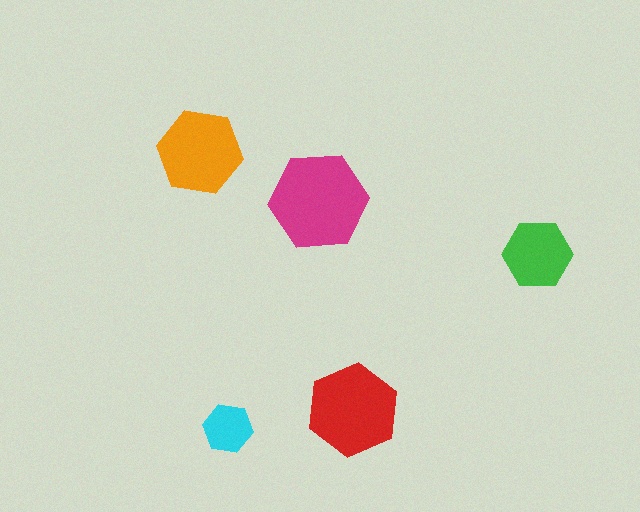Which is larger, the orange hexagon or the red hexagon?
The red one.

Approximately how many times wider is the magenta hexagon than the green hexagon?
About 1.5 times wider.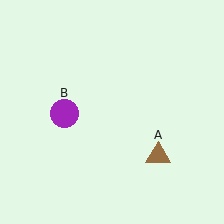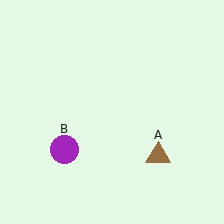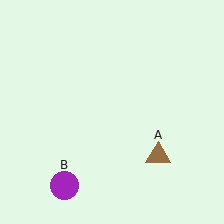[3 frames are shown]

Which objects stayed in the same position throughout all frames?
Brown triangle (object A) remained stationary.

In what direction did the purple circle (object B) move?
The purple circle (object B) moved down.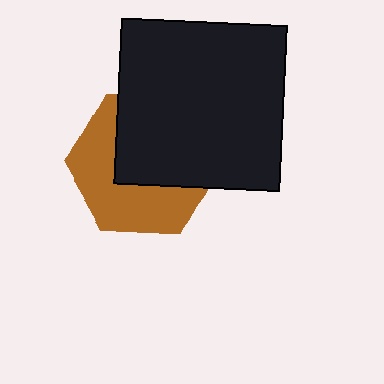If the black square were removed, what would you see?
You would see the complete brown hexagon.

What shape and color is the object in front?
The object in front is a black square.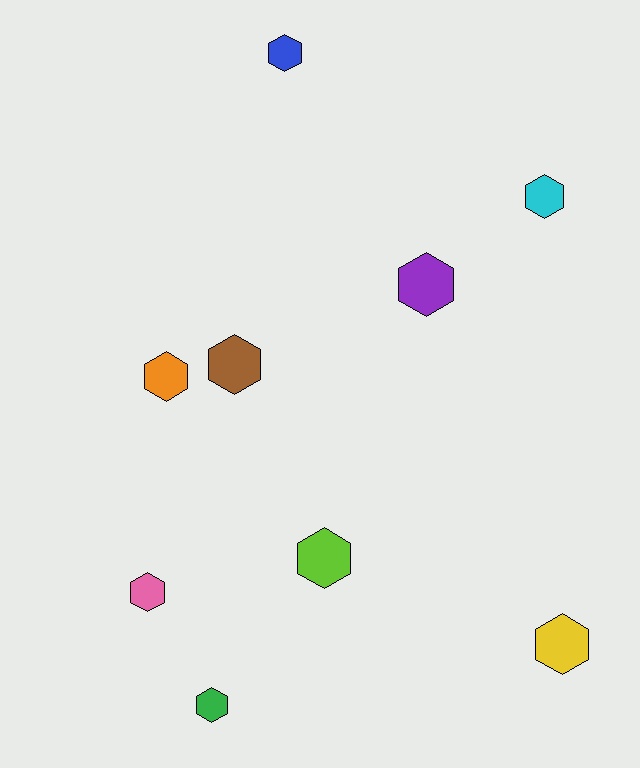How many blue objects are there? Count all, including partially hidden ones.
There is 1 blue object.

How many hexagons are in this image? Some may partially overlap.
There are 9 hexagons.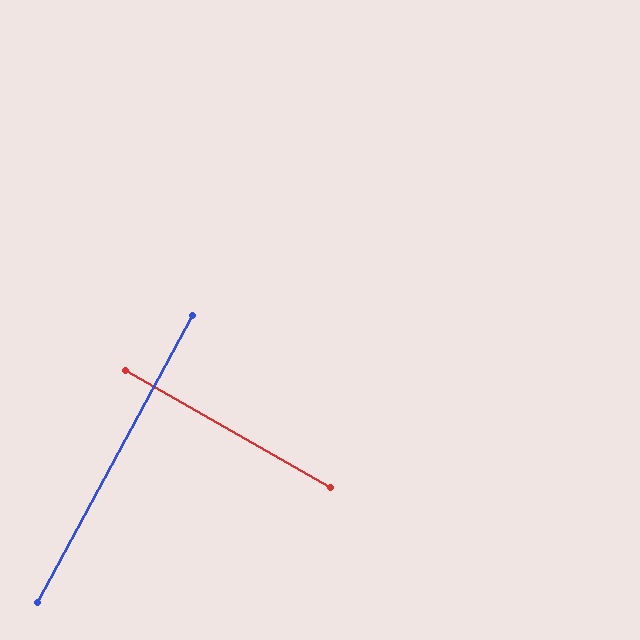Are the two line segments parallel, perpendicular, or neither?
Perpendicular — they meet at approximately 89°.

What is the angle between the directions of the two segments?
Approximately 89 degrees.